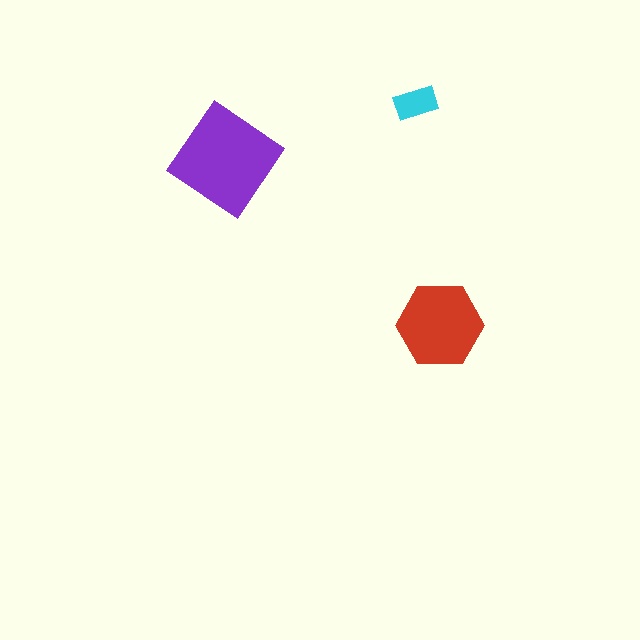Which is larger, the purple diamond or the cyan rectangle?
The purple diamond.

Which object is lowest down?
The red hexagon is bottommost.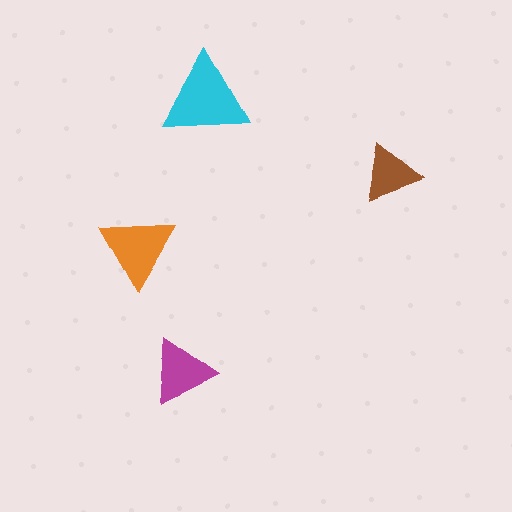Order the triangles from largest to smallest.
the cyan one, the orange one, the magenta one, the brown one.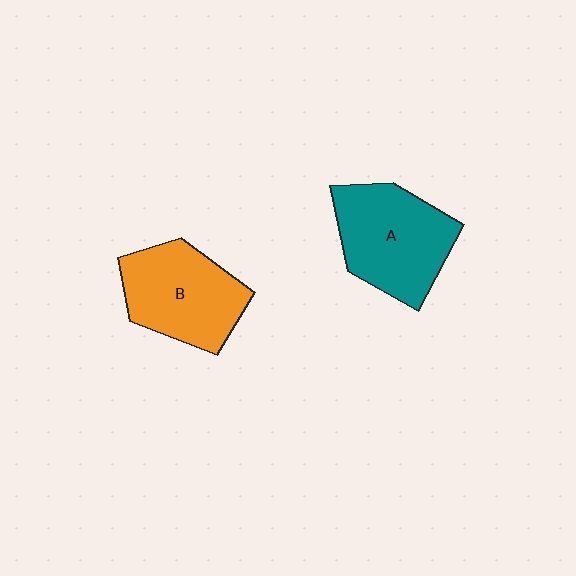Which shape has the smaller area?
Shape B (orange).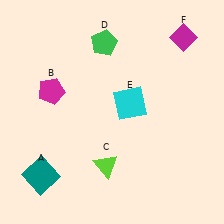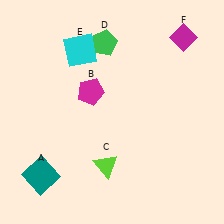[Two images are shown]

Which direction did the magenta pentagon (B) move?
The magenta pentagon (B) moved right.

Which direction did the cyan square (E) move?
The cyan square (E) moved up.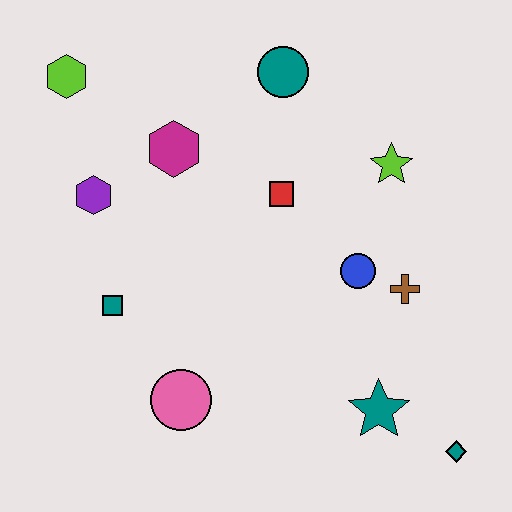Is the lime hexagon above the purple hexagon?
Yes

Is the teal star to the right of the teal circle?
Yes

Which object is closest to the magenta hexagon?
The purple hexagon is closest to the magenta hexagon.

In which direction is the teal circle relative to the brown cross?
The teal circle is above the brown cross.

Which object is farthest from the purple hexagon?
The teal diamond is farthest from the purple hexagon.